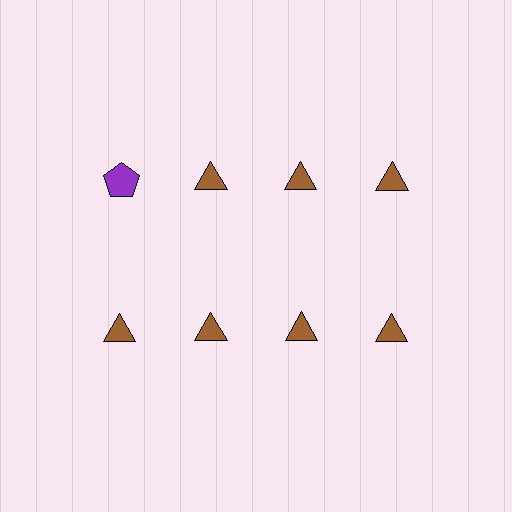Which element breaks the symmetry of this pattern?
The purple pentagon in the top row, leftmost column breaks the symmetry. All other shapes are brown triangles.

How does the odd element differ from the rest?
It differs in both color (purple instead of brown) and shape (pentagon instead of triangle).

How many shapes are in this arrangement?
There are 8 shapes arranged in a grid pattern.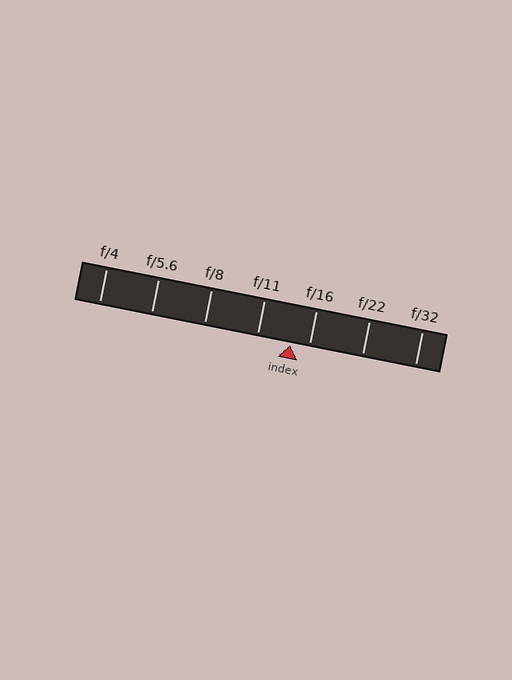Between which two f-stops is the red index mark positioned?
The index mark is between f/11 and f/16.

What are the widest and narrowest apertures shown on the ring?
The widest aperture shown is f/4 and the narrowest is f/32.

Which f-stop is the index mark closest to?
The index mark is closest to f/16.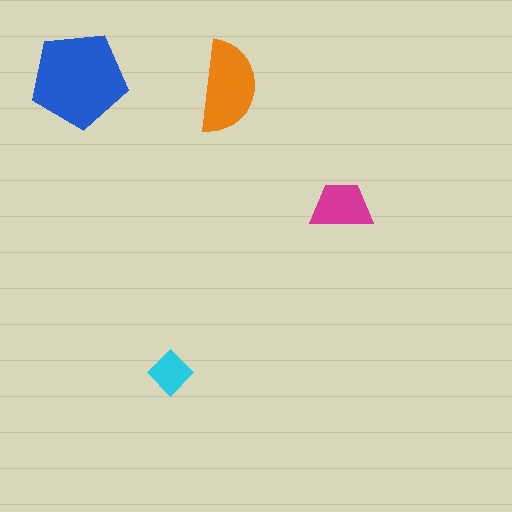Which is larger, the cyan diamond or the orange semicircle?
The orange semicircle.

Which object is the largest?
The blue pentagon.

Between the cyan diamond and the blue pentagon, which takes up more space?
The blue pentagon.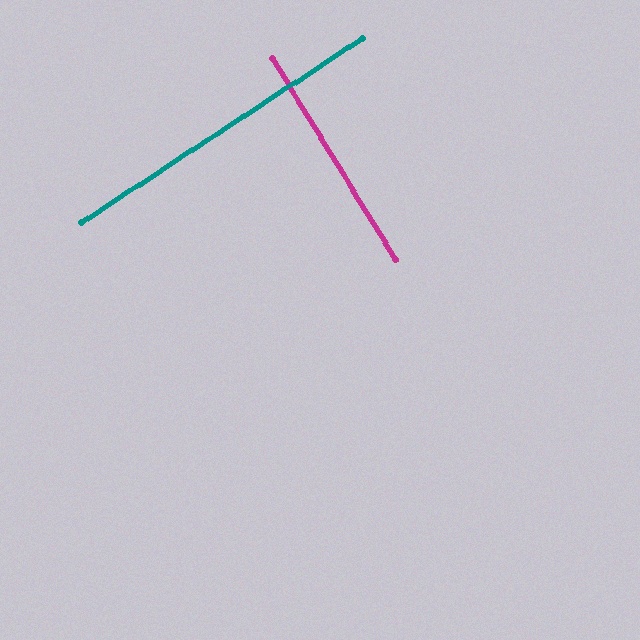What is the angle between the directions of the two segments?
Approximately 88 degrees.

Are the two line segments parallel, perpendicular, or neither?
Perpendicular — they meet at approximately 88°.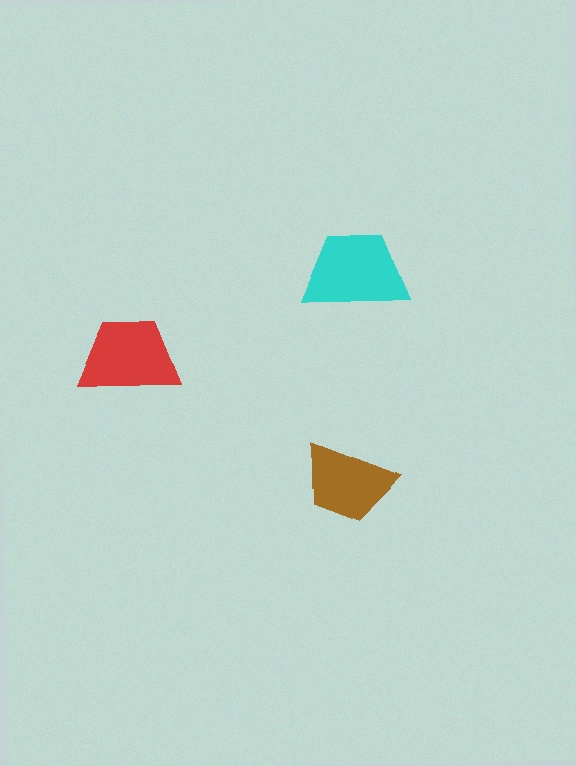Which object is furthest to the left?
The red trapezoid is leftmost.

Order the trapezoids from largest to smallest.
the cyan one, the red one, the brown one.